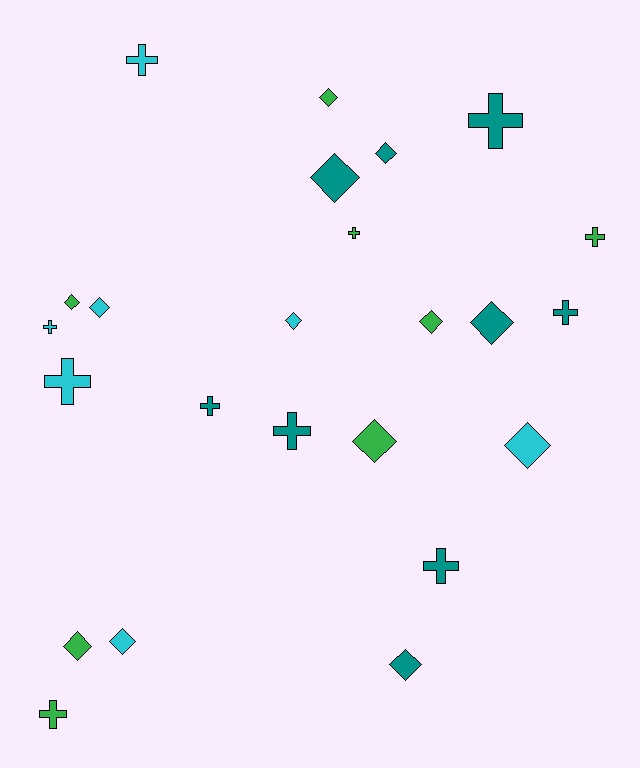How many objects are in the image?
There are 24 objects.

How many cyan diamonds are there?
There are 4 cyan diamonds.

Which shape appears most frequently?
Diamond, with 13 objects.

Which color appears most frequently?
Teal, with 9 objects.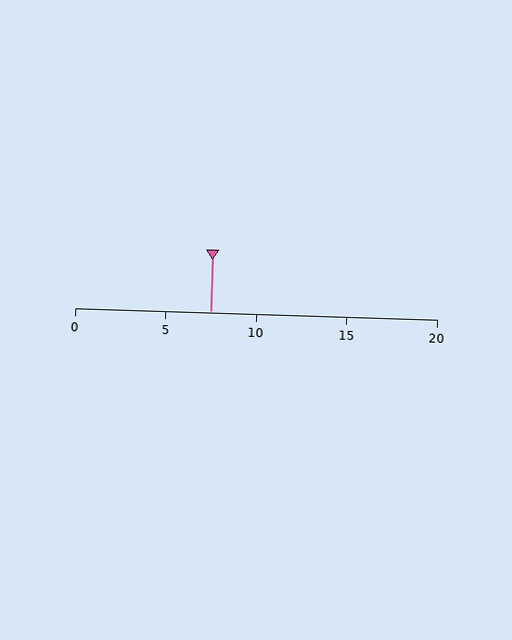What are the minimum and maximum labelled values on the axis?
The axis runs from 0 to 20.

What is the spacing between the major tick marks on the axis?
The major ticks are spaced 5 apart.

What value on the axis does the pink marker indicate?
The marker indicates approximately 7.5.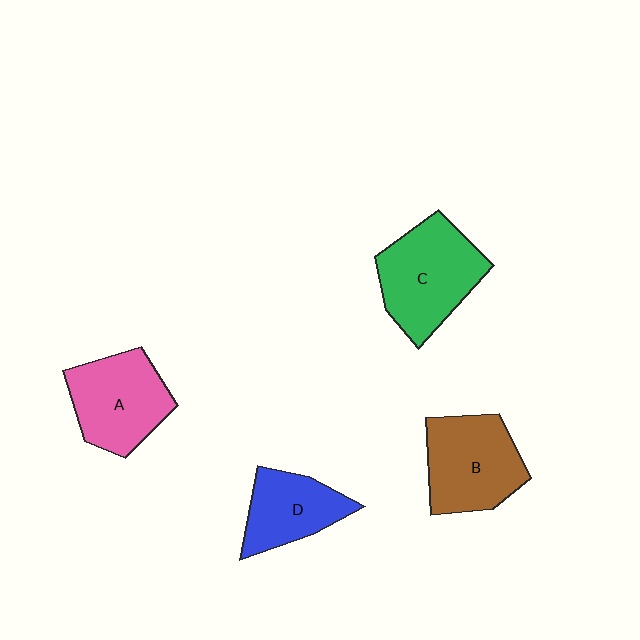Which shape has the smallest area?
Shape D (blue).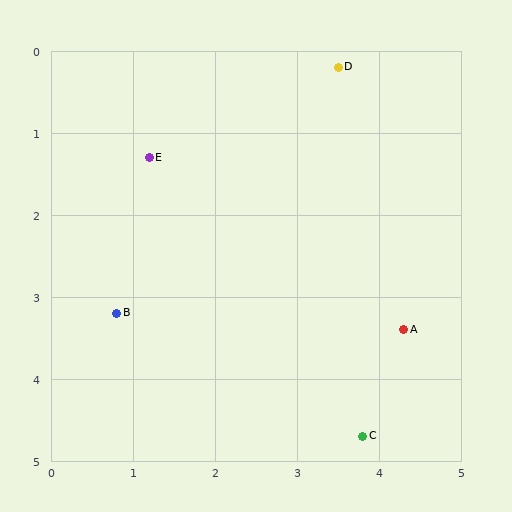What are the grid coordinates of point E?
Point E is at approximately (1.2, 1.3).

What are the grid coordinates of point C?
Point C is at approximately (3.8, 4.7).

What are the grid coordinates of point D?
Point D is at approximately (3.5, 0.2).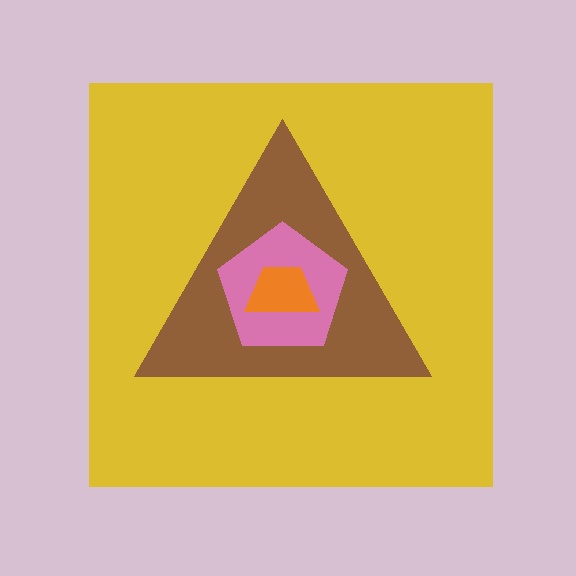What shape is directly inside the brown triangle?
The pink pentagon.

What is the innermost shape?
The orange trapezoid.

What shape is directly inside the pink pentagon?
The orange trapezoid.